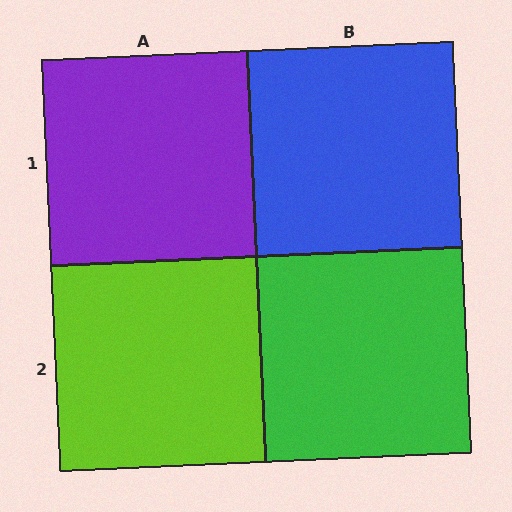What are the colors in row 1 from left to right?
Purple, blue.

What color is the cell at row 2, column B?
Green.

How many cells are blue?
1 cell is blue.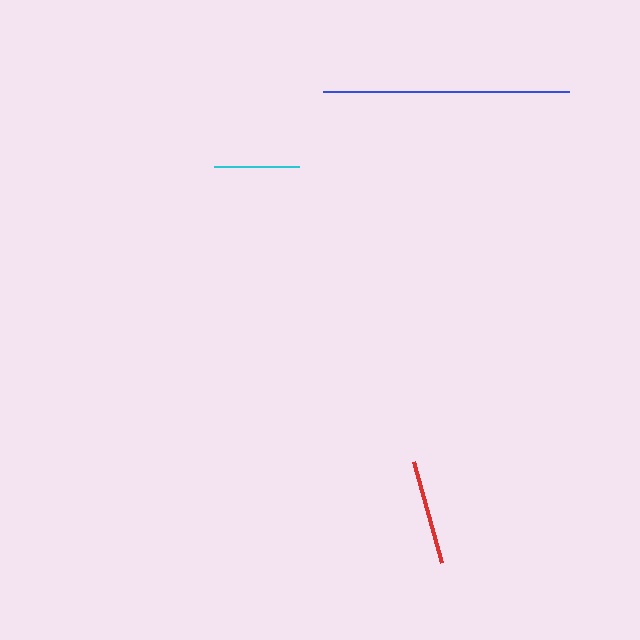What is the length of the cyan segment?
The cyan segment is approximately 85 pixels long.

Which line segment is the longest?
The blue line is the longest at approximately 246 pixels.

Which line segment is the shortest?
The cyan line is the shortest at approximately 85 pixels.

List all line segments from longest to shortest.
From longest to shortest: blue, red, cyan.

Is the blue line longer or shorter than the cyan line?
The blue line is longer than the cyan line.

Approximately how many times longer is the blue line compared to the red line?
The blue line is approximately 2.3 times the length of the red line.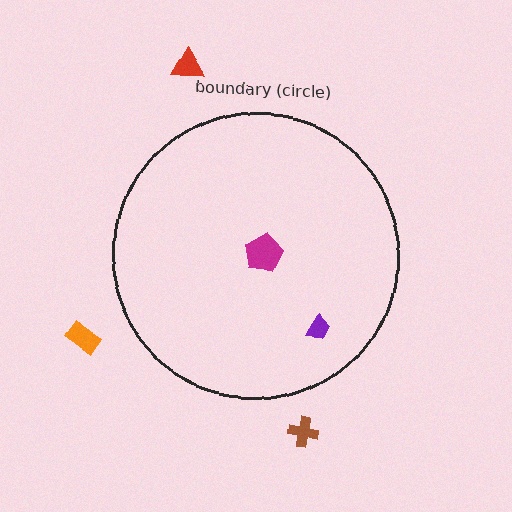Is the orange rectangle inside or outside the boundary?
Outside.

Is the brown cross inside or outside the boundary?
Outside.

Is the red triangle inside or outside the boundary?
Outside.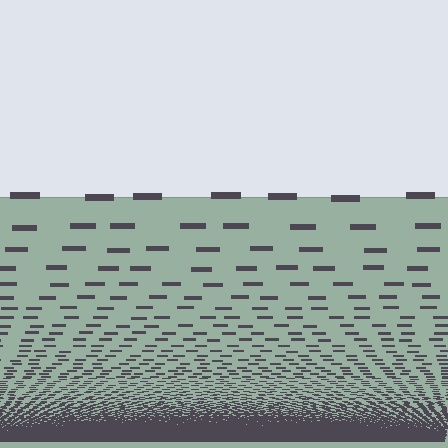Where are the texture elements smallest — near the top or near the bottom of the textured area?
Near the bottom.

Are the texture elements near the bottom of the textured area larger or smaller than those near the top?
Smaller. The gradient is inverted — elements near the bottom are smaller and denser.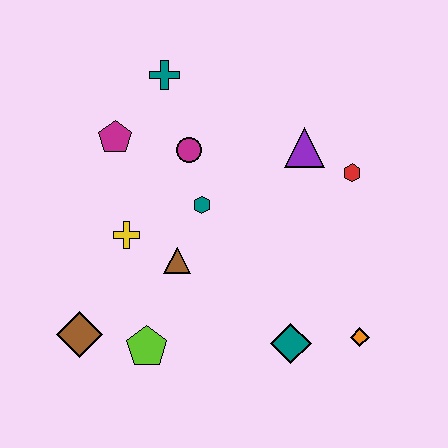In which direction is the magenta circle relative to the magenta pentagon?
The magenta circle is to the right of the magenta pentagon.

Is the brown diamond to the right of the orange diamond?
No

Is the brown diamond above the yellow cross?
No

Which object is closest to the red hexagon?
The purple triangle is closest to the red hexagon.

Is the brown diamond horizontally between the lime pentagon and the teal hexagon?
No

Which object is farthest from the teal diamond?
The teal cross is farthest from the teal diamond.